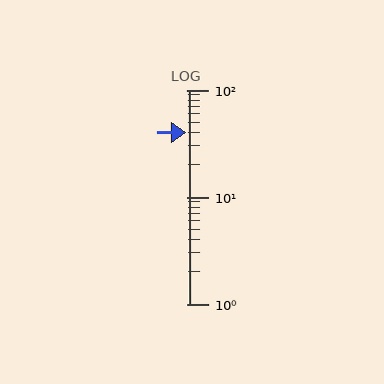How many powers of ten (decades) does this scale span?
The scale spans 2 decades, from 1 to 100.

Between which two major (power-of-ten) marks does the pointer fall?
The pointer is between 10 and 100.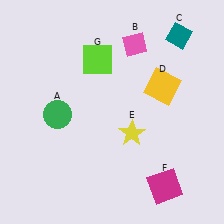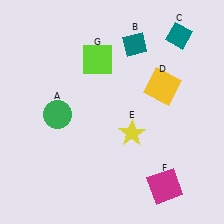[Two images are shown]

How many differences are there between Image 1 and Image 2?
There is 1 difference between the two images.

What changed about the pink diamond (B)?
In Image 1, B is pink. In Image 2, it changed to teal.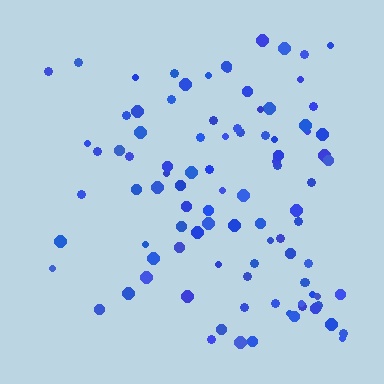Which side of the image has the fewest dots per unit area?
The left.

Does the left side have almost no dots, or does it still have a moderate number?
Still a moderate number, just noticeably fewer than the right.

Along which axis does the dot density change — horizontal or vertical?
Horizontal.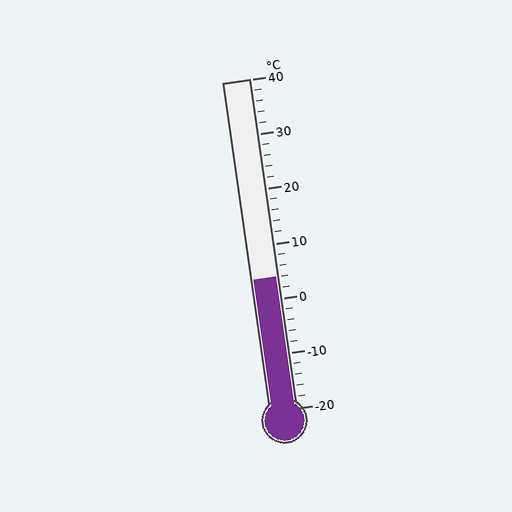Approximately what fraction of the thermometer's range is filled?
The thermometer is filled to approximately 40% of its range.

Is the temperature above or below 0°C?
The temperature is above 0°C.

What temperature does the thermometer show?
The thermometer shows approximately 4°C.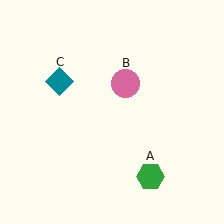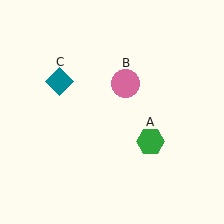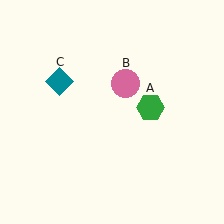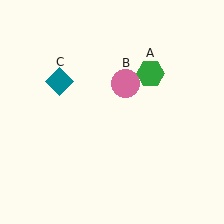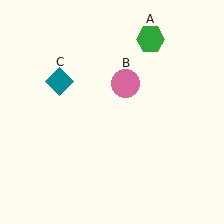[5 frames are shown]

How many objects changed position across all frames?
1 object changed position: green hexagon (object A).